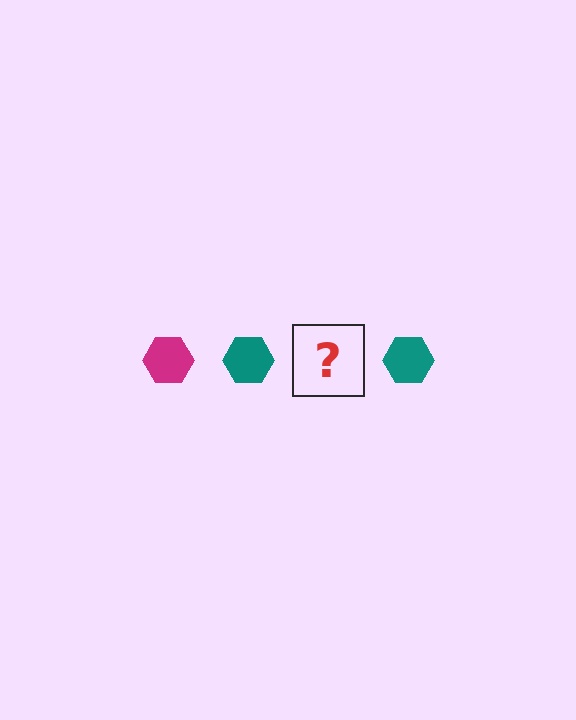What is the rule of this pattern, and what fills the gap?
The rule is that the pattern cycles through magenta, teal hexagons. The gap should be filled with a magenta hexagon.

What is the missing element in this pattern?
The missing element is a magenta hexagon.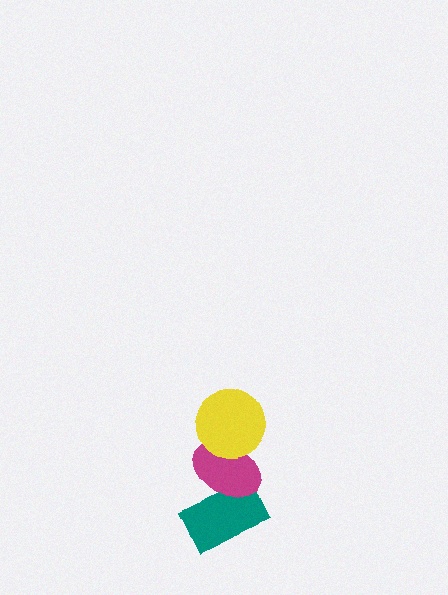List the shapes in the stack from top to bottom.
From top to bottom: the yellow circle, the magenta ellipse, the teal rectangle.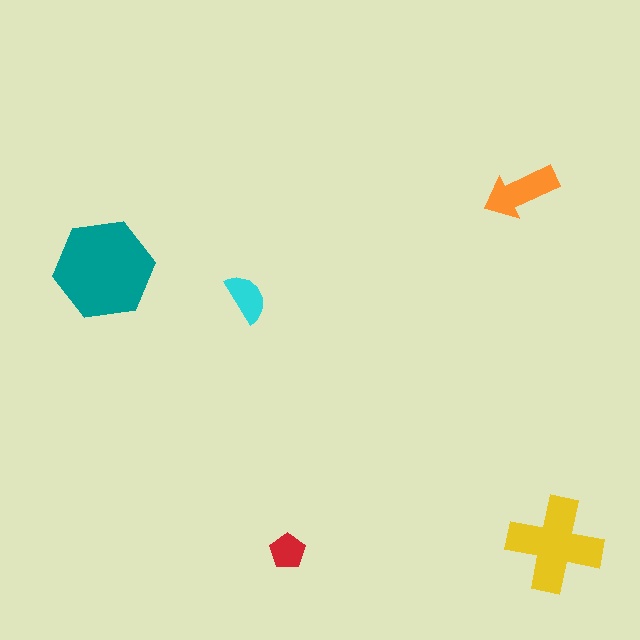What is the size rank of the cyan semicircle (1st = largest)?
4th.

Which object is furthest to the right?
The yellow cross is rightmost.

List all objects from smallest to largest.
The red pentagon, the cyan semicircle, the orange arrow, the yellow cross, the teal hexagon.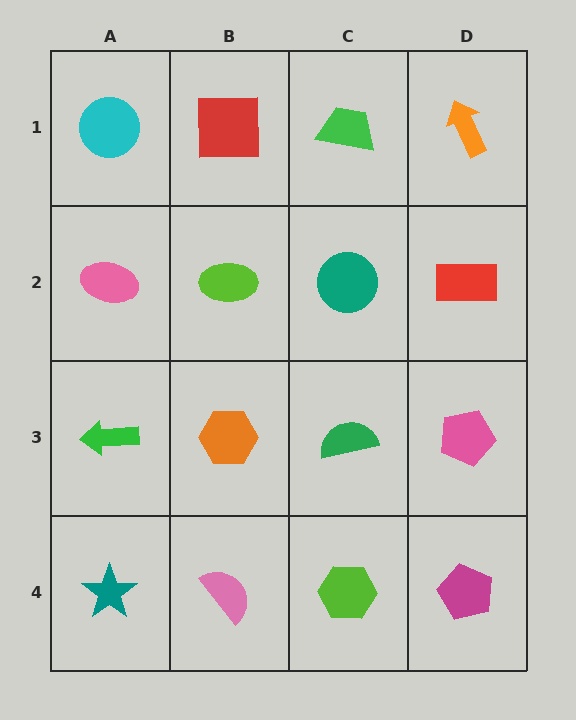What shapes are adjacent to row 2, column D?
An orange arrow (row 1, column D), a pink pentagon (row 3, column D), a teal circle (row 2, column C).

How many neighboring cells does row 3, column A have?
3.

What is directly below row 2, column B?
An orange hexagon.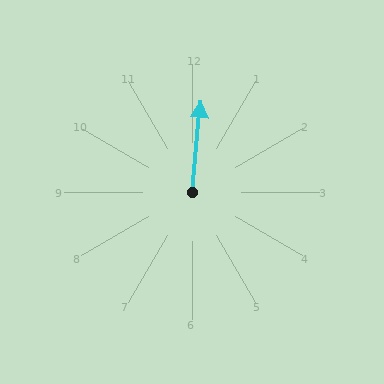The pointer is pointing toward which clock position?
Roughly 12 o'clock.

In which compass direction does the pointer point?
North.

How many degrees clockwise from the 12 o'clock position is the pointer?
Approximately 5 degrees.